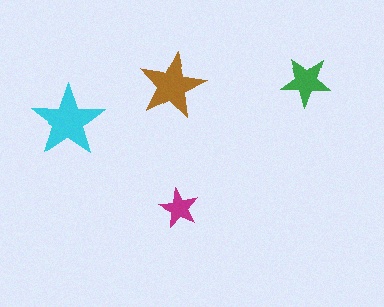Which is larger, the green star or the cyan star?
The cyan one.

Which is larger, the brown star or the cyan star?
The cyan one.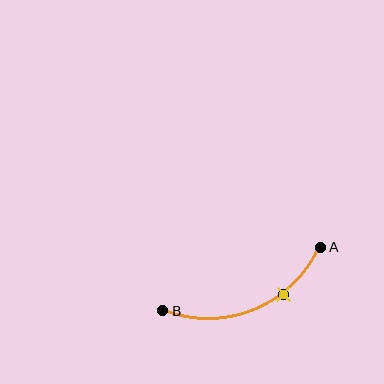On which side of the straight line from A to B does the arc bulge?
The arc bulges below the straight line connecting A and B.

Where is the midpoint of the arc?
The arc midpoint is the point on the curve farthest from the straight line joining A and B. It sits below that line.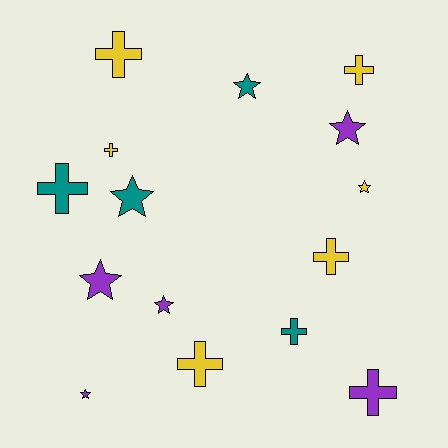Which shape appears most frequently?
Cross, with 8 objects.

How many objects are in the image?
There are 15 objects.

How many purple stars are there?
There are 4 purple stars.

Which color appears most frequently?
Yellow, with 6 objects.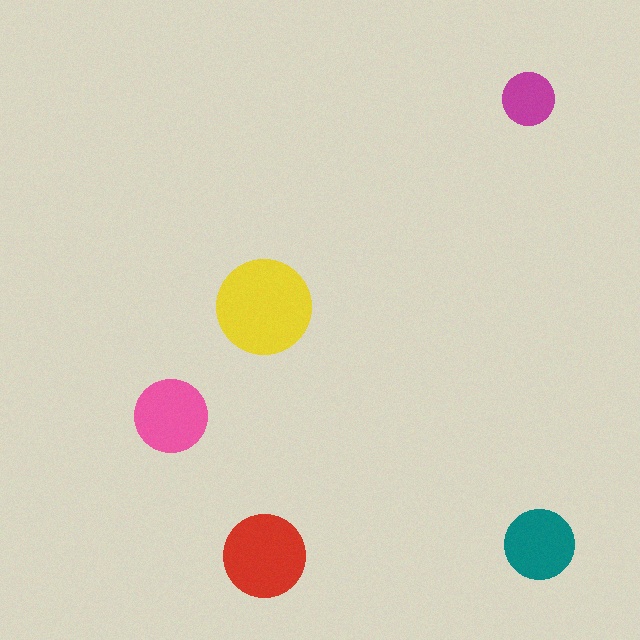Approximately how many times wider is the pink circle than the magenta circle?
About 1.5 times wider.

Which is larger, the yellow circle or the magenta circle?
The yellow one.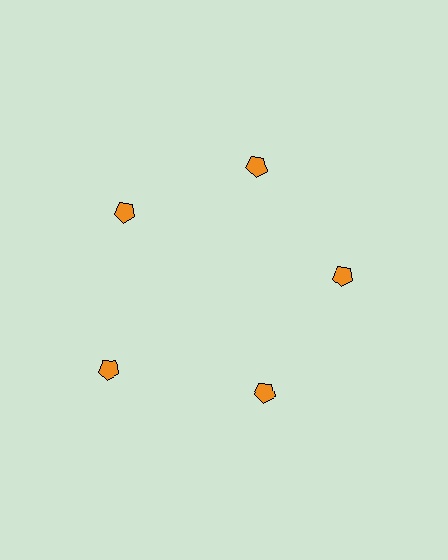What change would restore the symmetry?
The symmetry would be restored by moving it inward, back onto the ring so that all 5 pentagons sit at equal angles and equal distance from the center.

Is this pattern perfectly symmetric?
No. The 5 orange pentagons are arranged in a ring, but one element near the 8 o'clock position is pushed outward from the center, breaking the 5-fold rotational symmetry.